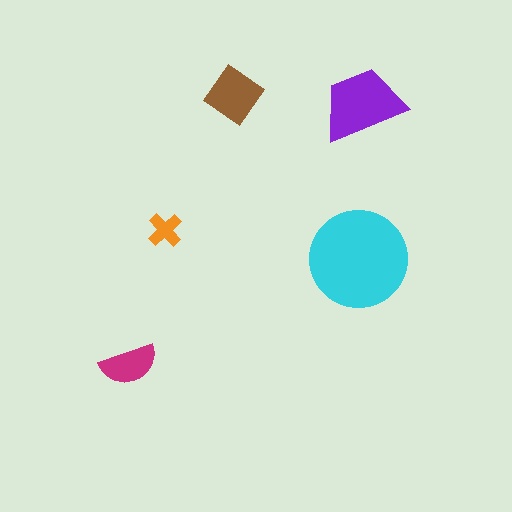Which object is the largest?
The cyan circle.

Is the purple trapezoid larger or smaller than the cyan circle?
Smaller.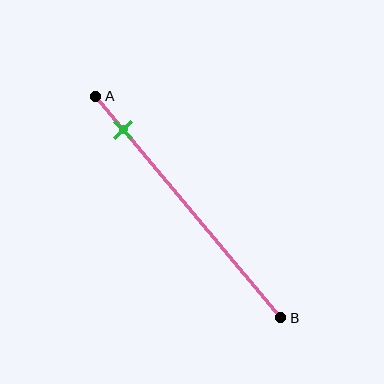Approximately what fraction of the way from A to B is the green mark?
The green mark is approximately 15% of the way from A to B.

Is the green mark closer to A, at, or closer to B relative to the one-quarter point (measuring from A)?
The green mark is closer to point A than the one-quarter point of segment AB.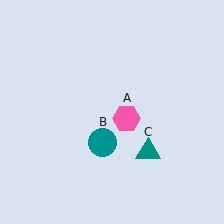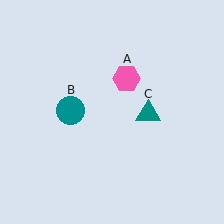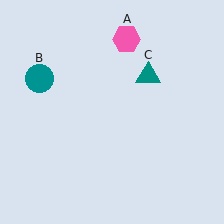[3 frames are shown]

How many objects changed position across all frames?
3 objects changed position: pink hexagon (object A), teal circle (object B), teal triangle (object C).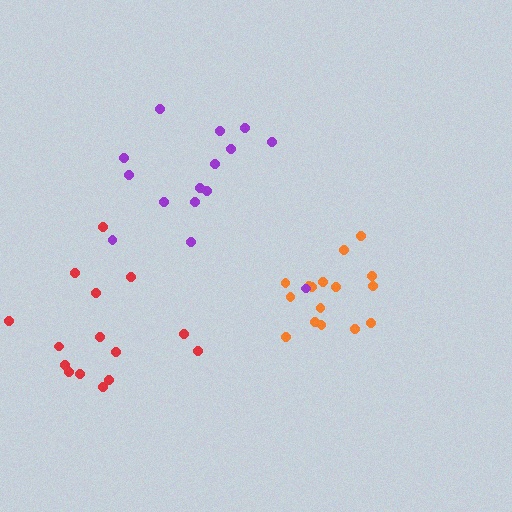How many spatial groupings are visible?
There are 3 spatial groupings.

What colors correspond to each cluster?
The clusters are colored: orange, purple, red.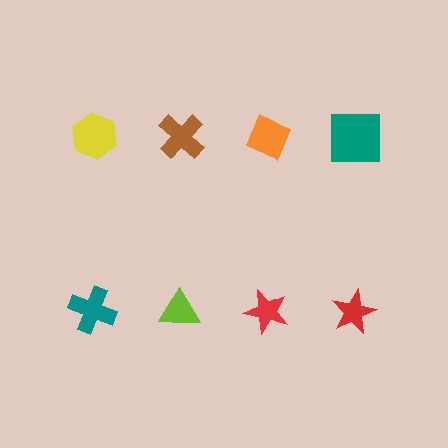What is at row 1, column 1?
A yellow hexagon.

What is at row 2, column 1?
A teal cross.